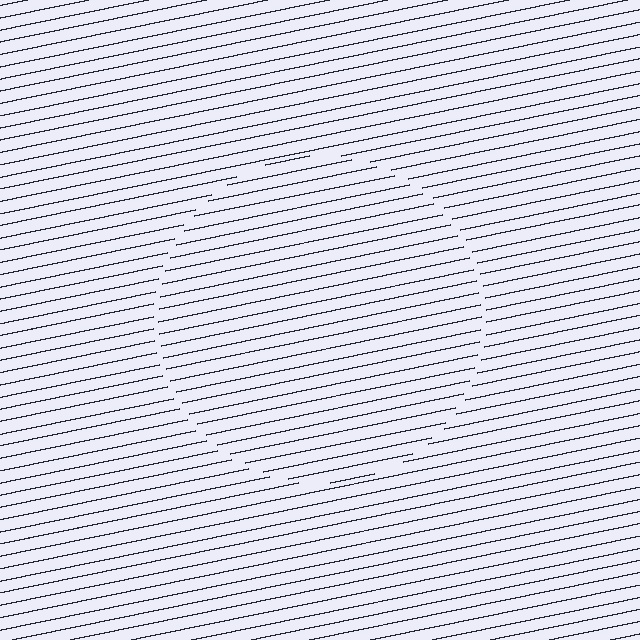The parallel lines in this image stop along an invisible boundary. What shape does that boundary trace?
An illusory circle. The interior of the shape contains the same grating, shifted by half a period — the contour is defined by the phase discontinuity where line-ends from the inner and outer gratings abut.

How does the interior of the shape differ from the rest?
The interior of the shape contains the same grating, shifted by half a period — the contour is defined by the phase discontinuity where line-ends from the inner and outer gratings abut.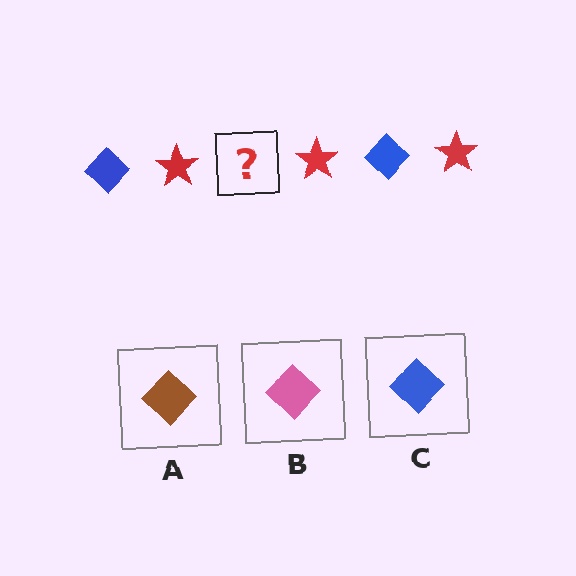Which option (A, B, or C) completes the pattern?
C.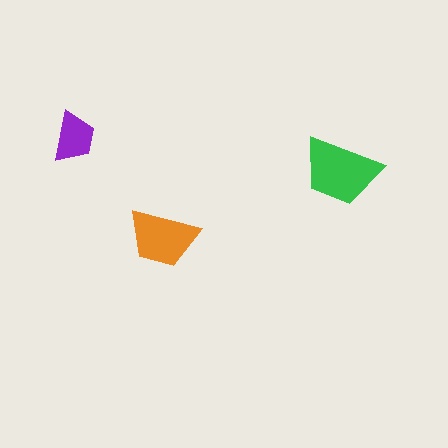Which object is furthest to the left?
The purple trapezoid is leftmost.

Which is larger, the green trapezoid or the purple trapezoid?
The green one.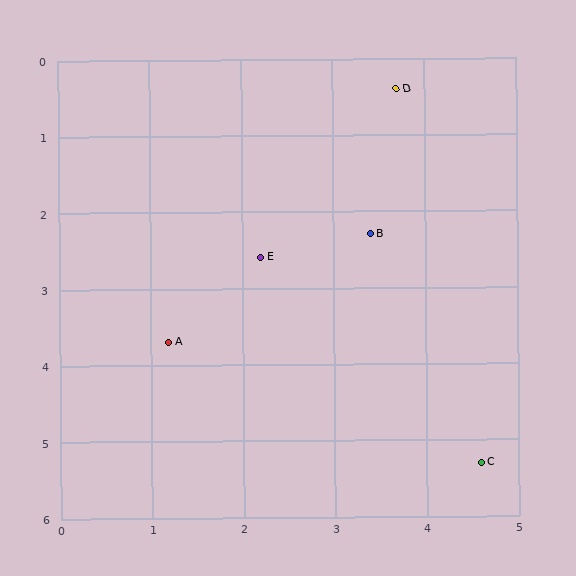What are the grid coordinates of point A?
Point A is at approximately (1.2, 3.7).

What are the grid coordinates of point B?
Point B is at approximately (3.4, 2.3).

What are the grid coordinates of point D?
Point D is at approximately (3.7, 0.4).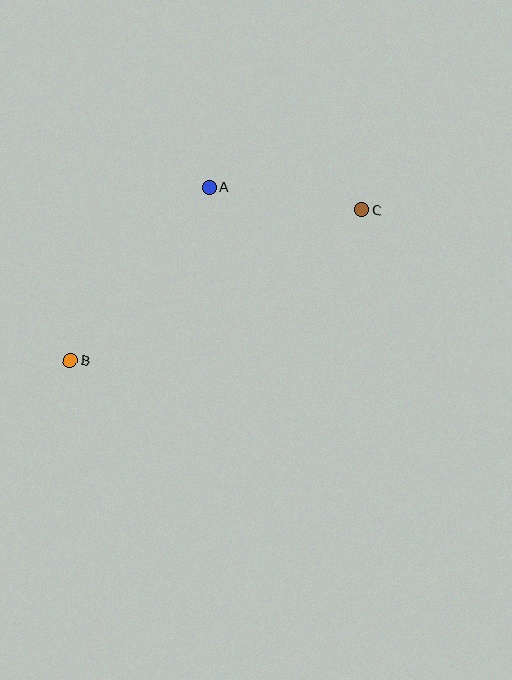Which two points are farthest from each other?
Points B and C are farthest from each other.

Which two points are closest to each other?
Points A and C are closest to each other.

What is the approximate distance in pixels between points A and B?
The distance between A and B is approximately 222 pixels.